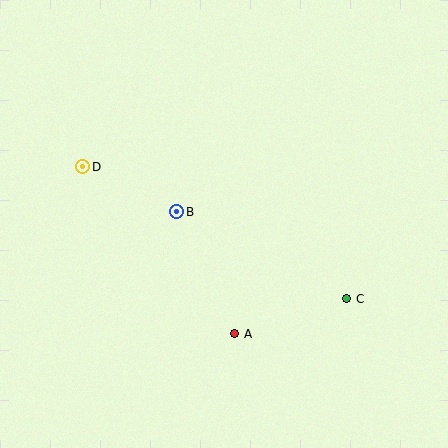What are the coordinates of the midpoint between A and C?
The midpoint between A and C is at (291, 316).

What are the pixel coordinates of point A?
Point A is at (235, 334).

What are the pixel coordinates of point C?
Point C is at (347, 299).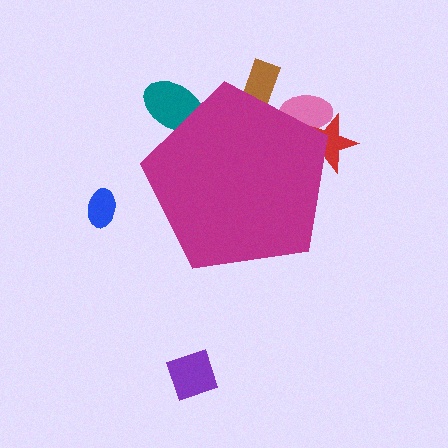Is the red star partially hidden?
Yes, the red star is partially hidden behind the magenta pentagon.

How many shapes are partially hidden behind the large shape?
4 shapes are partially hidden.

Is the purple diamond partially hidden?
No, the purple diamond is fully visible.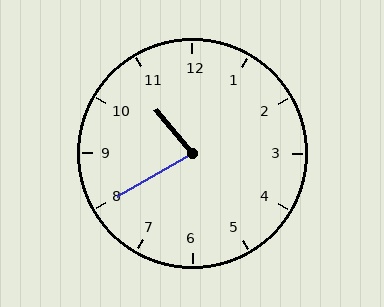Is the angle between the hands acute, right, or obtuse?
It is acute.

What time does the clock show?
10:40.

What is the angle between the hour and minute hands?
Approximately 80 degrees.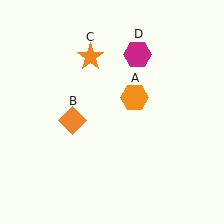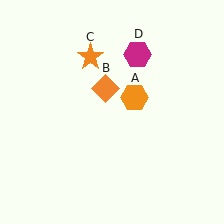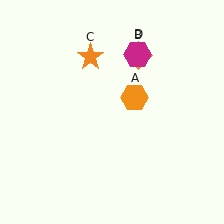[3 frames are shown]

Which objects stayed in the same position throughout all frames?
Orange hexagon (object A) and orange star (object C) and magenta hexagon (object D) remained stationary.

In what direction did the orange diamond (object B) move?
The orange diamond (object B) moved up and to the right.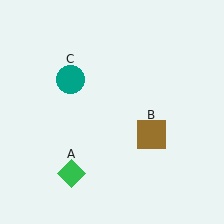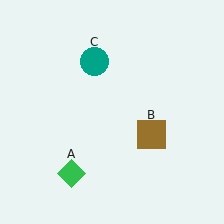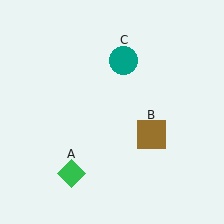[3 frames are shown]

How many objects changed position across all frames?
1 object changed position: teal circle (object C).